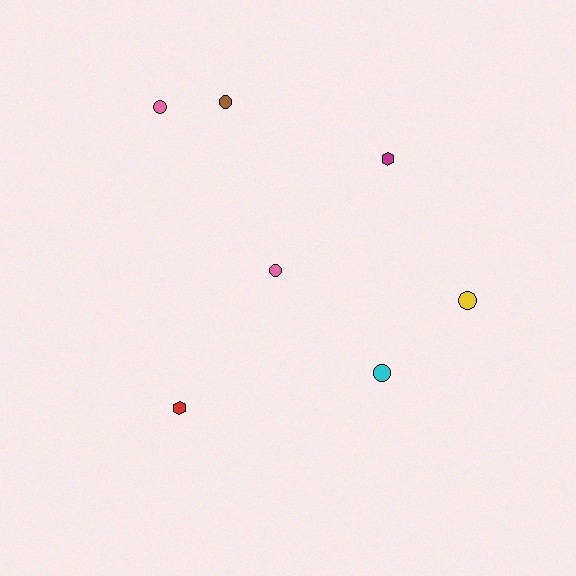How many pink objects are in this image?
There are 2 pink objects.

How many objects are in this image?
There are 7 objects.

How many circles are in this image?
There are 5 circles.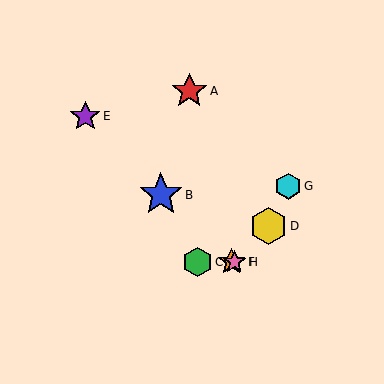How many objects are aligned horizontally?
3 objects (C, F, H) are aligned horizontally.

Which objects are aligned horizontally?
Objects C, F, H are aligned horizontally.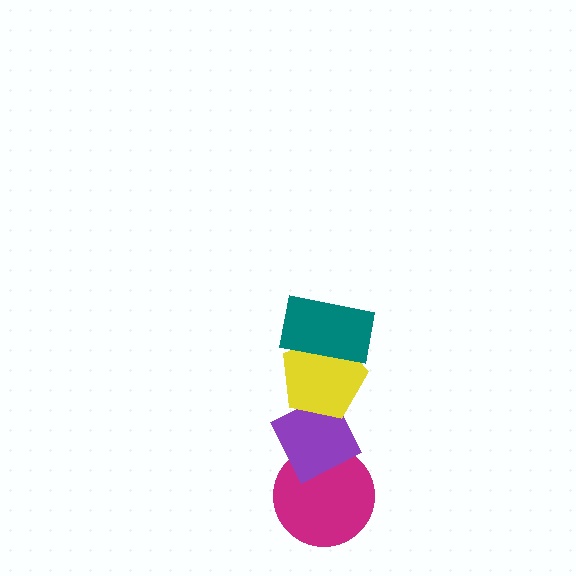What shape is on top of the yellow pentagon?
The teal rectangle is on top of the yellow pentagon.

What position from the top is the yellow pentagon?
The yellow pentagon is 2nd from the top.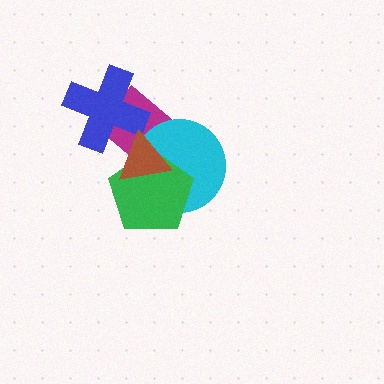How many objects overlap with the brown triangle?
4 objects overlap with the brown triangle.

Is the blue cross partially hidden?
Yes, it is partially covered by another shape.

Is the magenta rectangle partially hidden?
Yes, it is partially covered by another shape.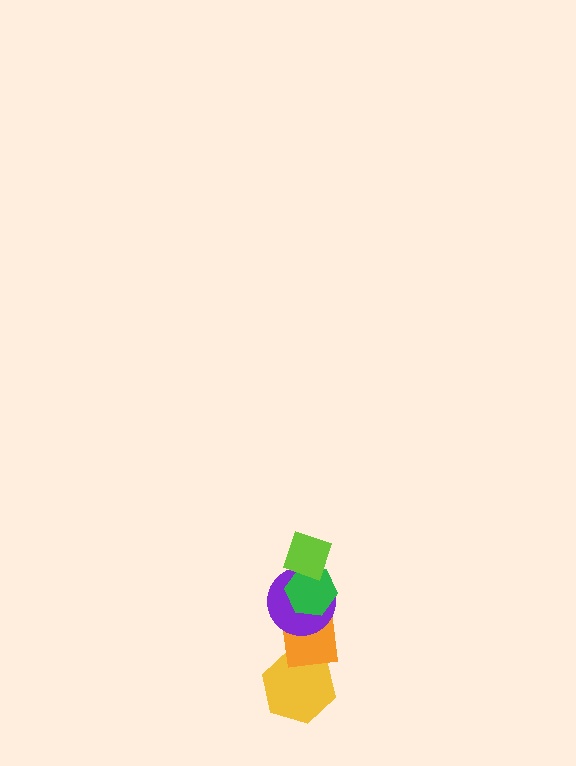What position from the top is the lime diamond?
The lime diamond is 1st from the top.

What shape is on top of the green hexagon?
The lime diamond is on top of the green hexagon.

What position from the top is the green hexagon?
The green hexagon is 2nd from the top.